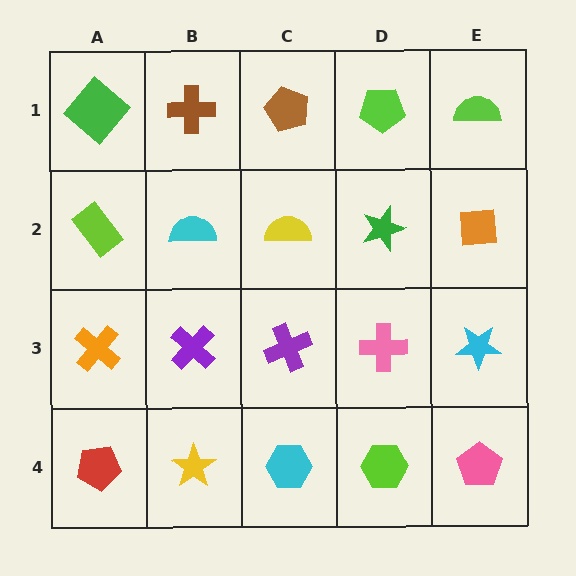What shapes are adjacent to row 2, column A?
A green diamond (row 1, column A), an orange cross (row 3, column A), a cyan semicircle (row 2, column B).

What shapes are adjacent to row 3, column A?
A lime rectangle (row 2, column A), a red pentagon (row 4, column A), a purple cross (row 3, column B).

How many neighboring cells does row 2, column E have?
3.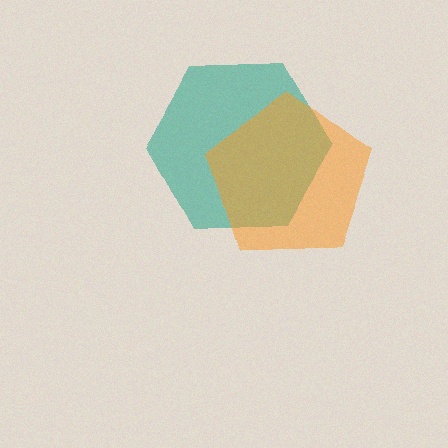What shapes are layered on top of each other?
The layered shapes are: a teal hexagon, an orange pentagon.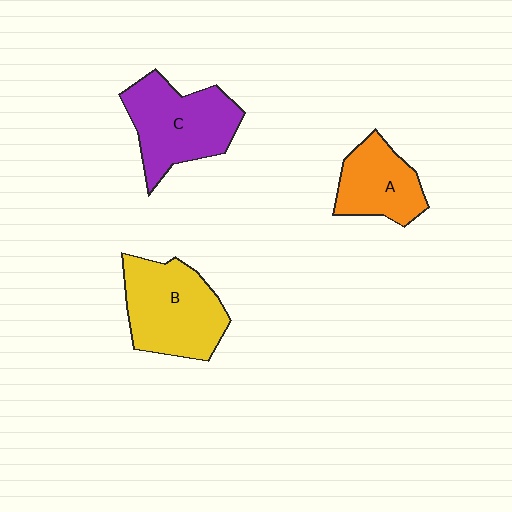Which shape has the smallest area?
Shape A (orange).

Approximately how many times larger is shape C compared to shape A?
Approximately 1.4 times.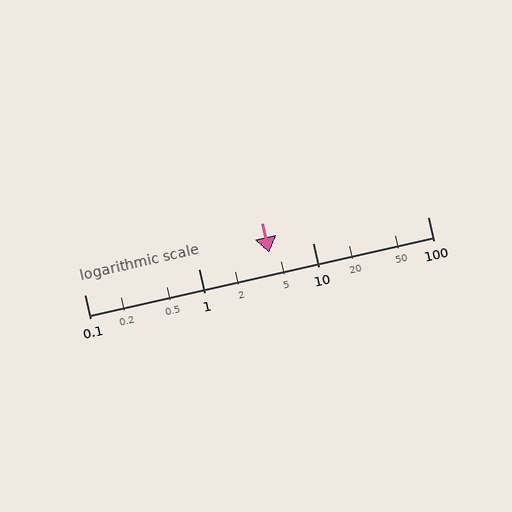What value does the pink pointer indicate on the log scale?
The pointer indicates approximately 4.1.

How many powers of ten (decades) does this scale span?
The scale spans 3 decades, from 0.1 to 100.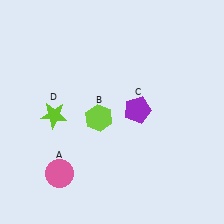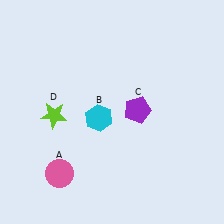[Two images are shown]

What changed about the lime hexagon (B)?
In Image 1, B is lime. In Image 2, it changed to cyan.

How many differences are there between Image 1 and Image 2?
There is 1 difference between the two images.